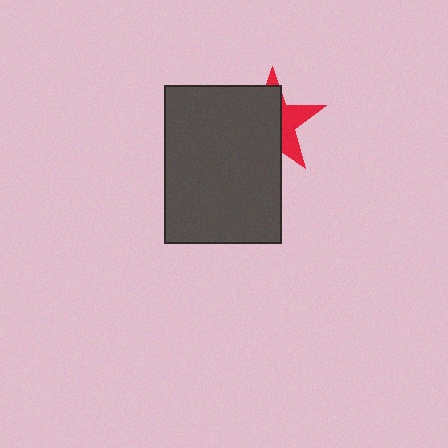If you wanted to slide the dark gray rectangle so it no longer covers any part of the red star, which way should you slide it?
Slide it left — that is the most direct way to separate the two shapes.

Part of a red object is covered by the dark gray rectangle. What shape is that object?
It is a star.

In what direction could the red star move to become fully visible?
The red star could move right. That would shift it out from behind the dark gray rectangle entirely.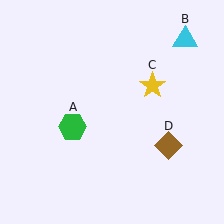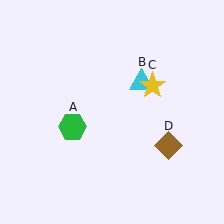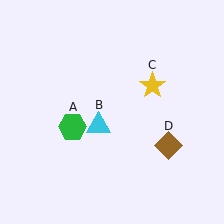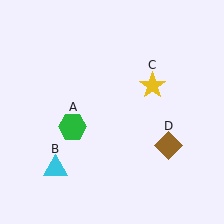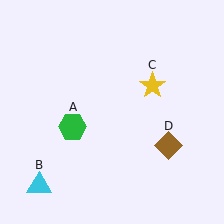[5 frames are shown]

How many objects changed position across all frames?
1 object changed position: cyan triangle (object B).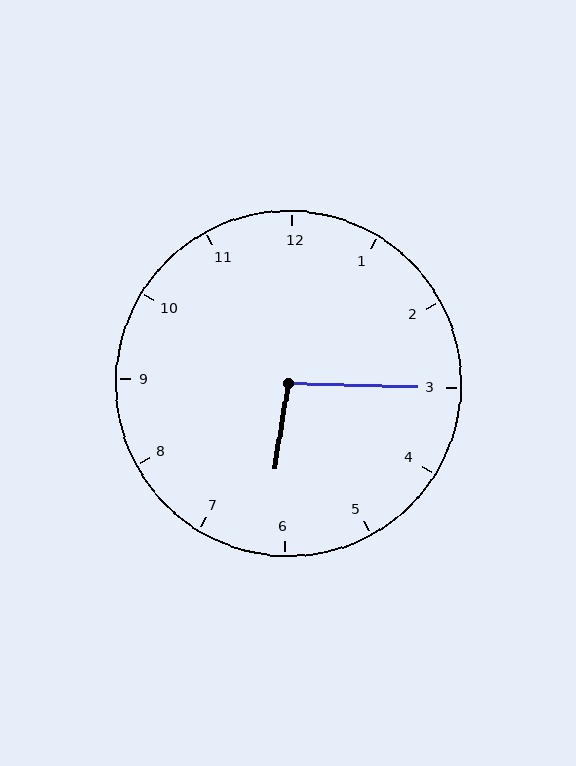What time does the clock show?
6:15.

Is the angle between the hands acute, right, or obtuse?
It is obtuse.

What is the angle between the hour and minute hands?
Approximately 98 degrees.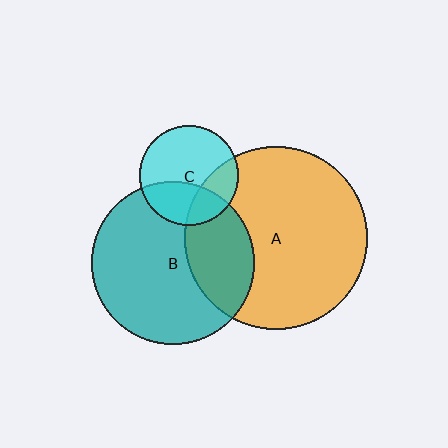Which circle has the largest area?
Circle A (orange).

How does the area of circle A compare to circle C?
Approximately 3.4 times.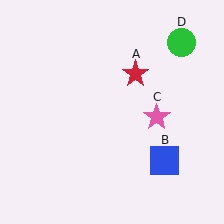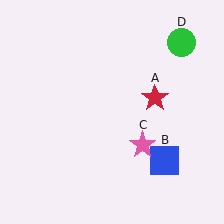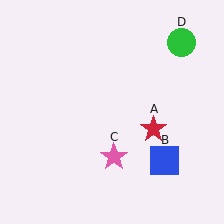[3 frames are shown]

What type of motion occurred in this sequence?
The red star (object A), pink star (object C) rotated clockwise around the center of the scene.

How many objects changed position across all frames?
2 objects changed position: red star (object A), pink star (object C).